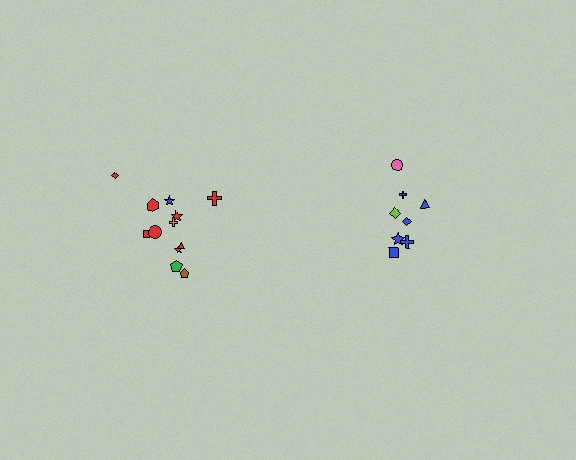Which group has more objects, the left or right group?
The left group.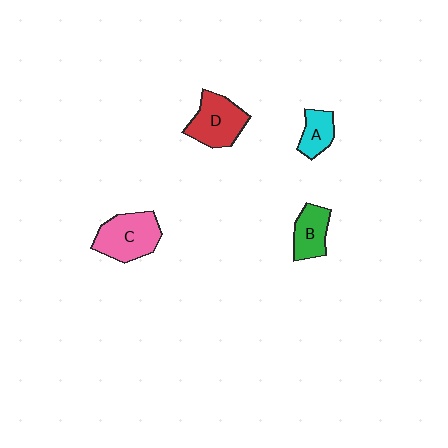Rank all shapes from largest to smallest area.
From largest to smallest: C (pink), D (red), B (green), A (cyan).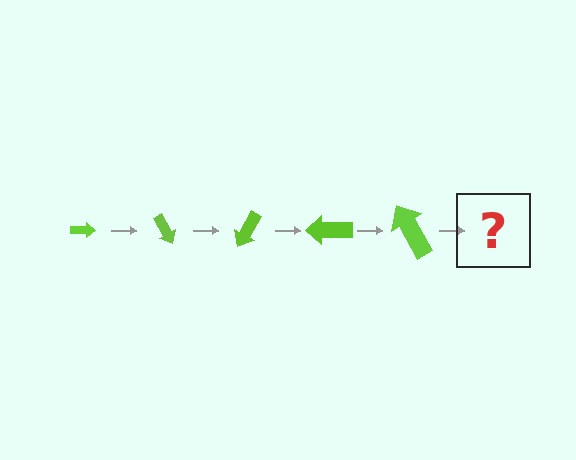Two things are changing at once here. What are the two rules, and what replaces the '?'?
The two rules are that the arrow grows larger each step and it rotates 60 degrees each step. The '?' should be an arrow, larger than the previous one and rotated 300 degrees from the start.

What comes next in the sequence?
The next element should be an arrow, larger than the previous one and rotated 300 degrees from the start.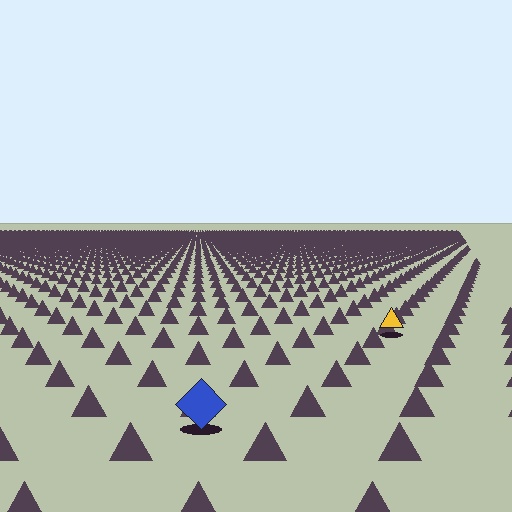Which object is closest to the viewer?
The blue diamond is closest. The texture marks near it are larger and more spread out.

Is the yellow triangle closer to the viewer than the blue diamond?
No. The blue diamond is closer — you can tell from the texture gradient: the ground texture is coarser near it.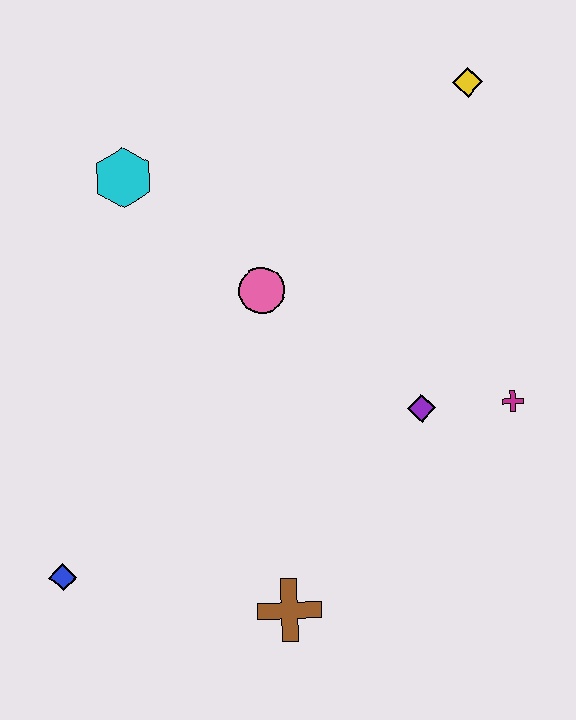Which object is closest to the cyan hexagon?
The pink circle is closest to the cyan hexagon.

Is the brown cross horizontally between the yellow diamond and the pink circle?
Yes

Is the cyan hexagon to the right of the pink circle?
No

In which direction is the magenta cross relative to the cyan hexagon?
The magenta cross is to the right of the cyan hexagon.